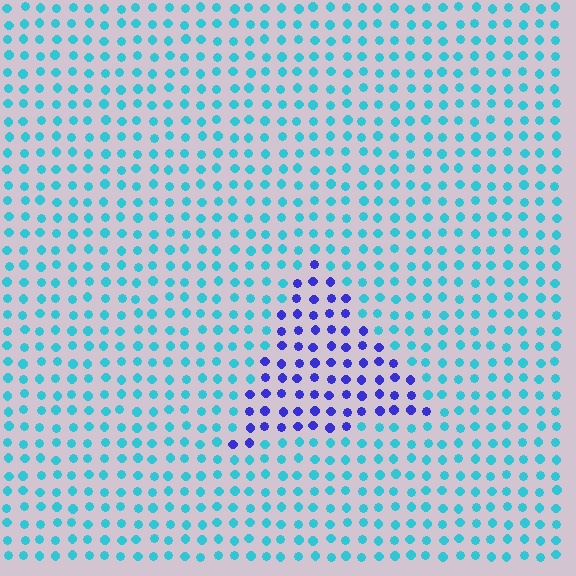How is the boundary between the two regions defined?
The boundary is defined purely by a slight shift in hue (about 58 degrees). Spacing, size, and orientation are identical on both sides.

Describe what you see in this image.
The image is filled with small cyan elements in a uniform arrangement. A triangle-shaped region is visible where the elements are tinted to a slightly different hue, forming a subtle color boundary.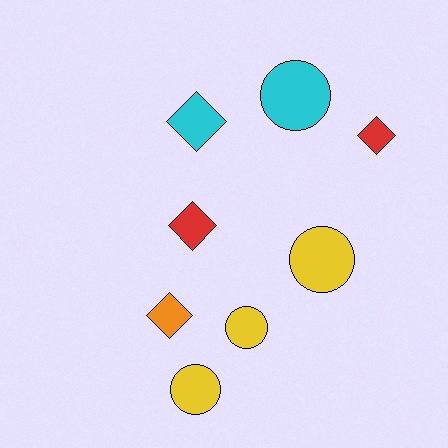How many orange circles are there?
There are no orange circles.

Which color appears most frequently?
Yellow, with 3 objects.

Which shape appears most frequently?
Diamond, with 4 objects.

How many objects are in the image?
There are 8 objects.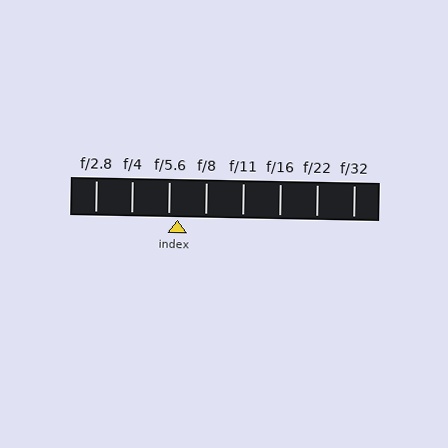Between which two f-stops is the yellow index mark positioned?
The index mark is between f/5.6 and f/8.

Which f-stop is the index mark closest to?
The index mark is closest to f/5.6.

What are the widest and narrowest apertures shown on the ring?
The widest aperture shown is f/2.8 and the narrowest is f/32.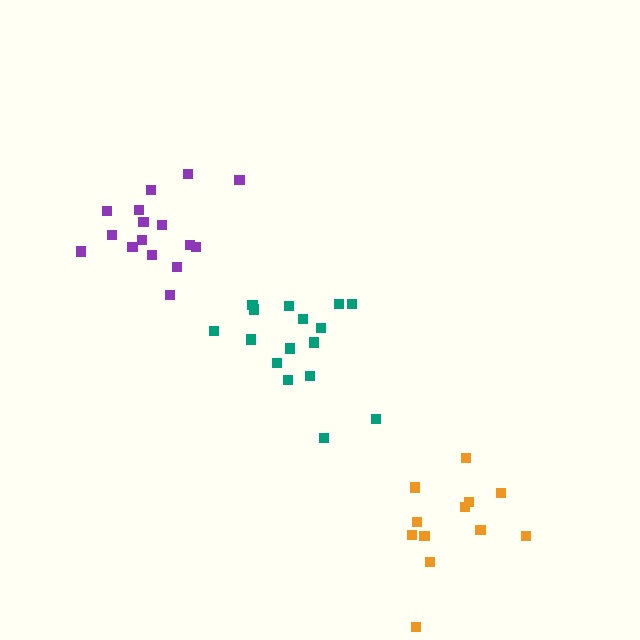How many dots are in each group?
Group 1: 16 dots, Group 2: 12 dots, Group 3: 16 dots (44 total).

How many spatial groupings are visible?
There are 3 spatial groupings.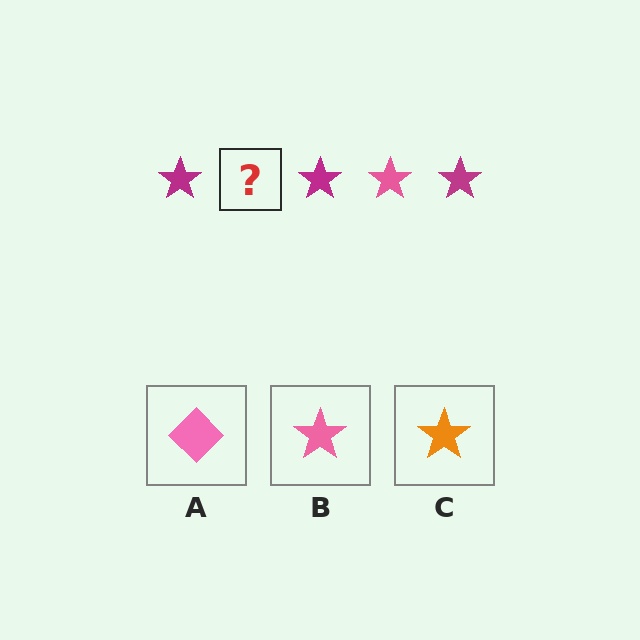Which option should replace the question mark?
Option B.